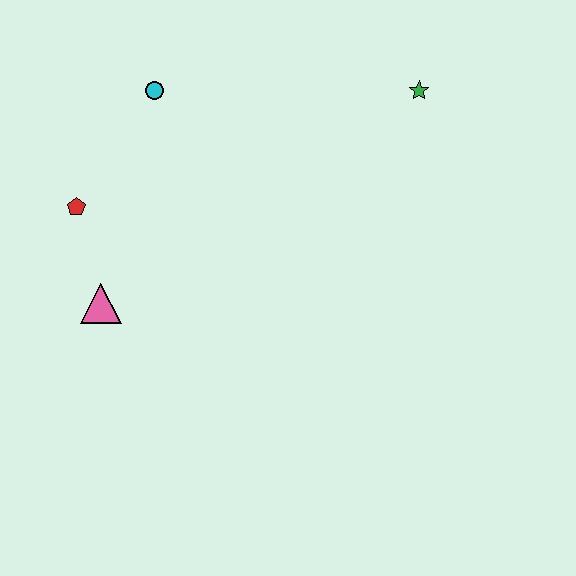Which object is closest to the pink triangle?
The red pentagon is closest to the pink triangle.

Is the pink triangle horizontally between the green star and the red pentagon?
Yes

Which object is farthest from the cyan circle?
The green star is farthest from the cyan circle.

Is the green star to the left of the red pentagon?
No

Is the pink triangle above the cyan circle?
No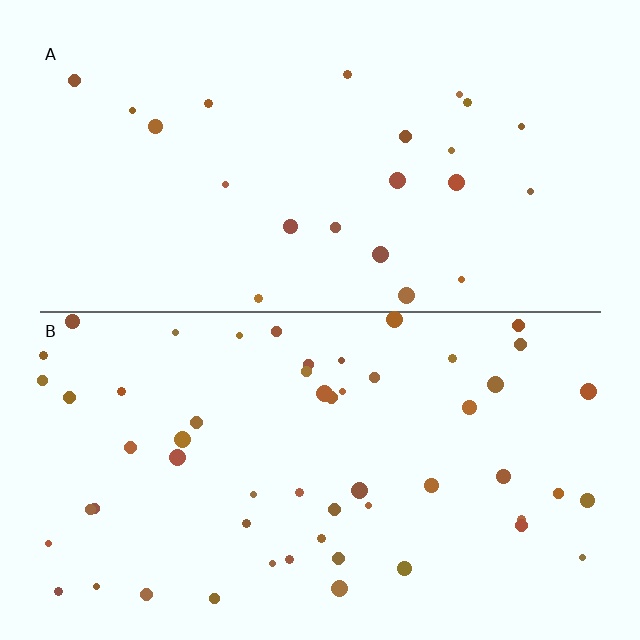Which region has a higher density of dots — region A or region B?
B (the bottom).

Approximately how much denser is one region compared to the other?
Approximately 2.4× — region B over region A.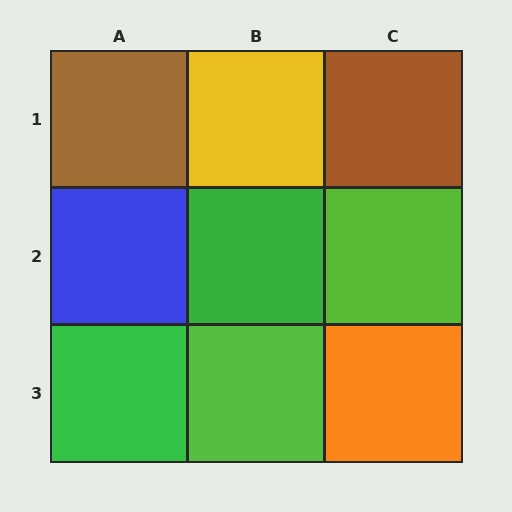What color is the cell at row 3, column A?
Green.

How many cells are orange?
1 cell is orange.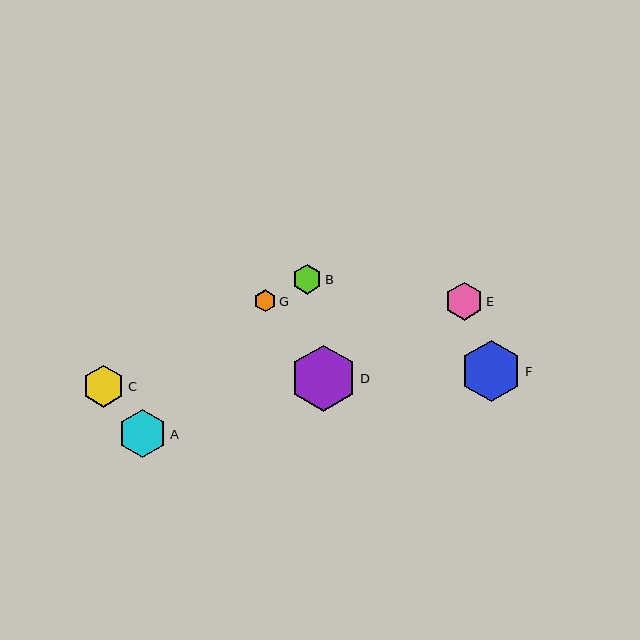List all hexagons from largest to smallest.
From largest to smallest: D, F, A, C, E, B, G.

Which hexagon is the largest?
Hexagon D is the largest with a size of approximately 66 pixels.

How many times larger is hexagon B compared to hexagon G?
Hexagon B is approximately 1.4 times the size of hexagon G.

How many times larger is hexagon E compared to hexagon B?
Hexagon E is approximately 1.3 times the size of hexagon B.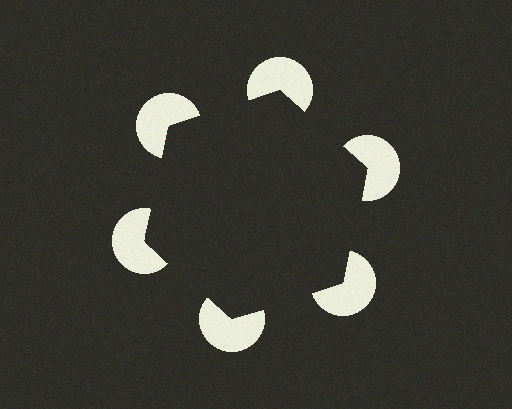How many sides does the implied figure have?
6 sides.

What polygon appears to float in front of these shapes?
An illusory hexagon — its edges are inferred from the aligned wedge cuts in the pac-man discs, not physically drawn.